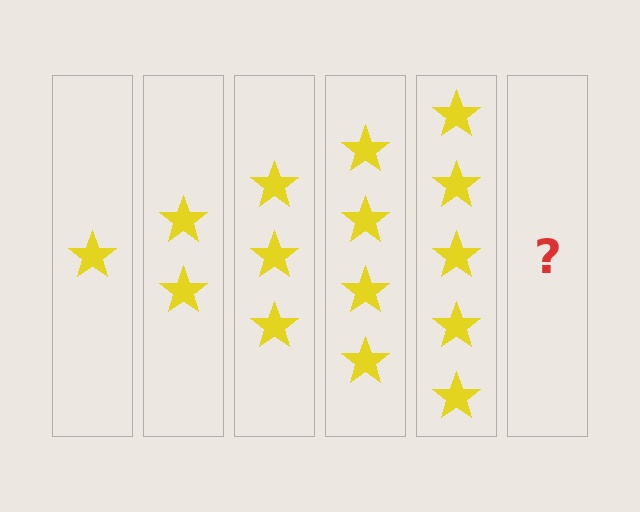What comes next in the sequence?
The next element should be 6 stars.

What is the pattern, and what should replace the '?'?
The pattern is that each step adds one more star. The '?' should be 6 stars.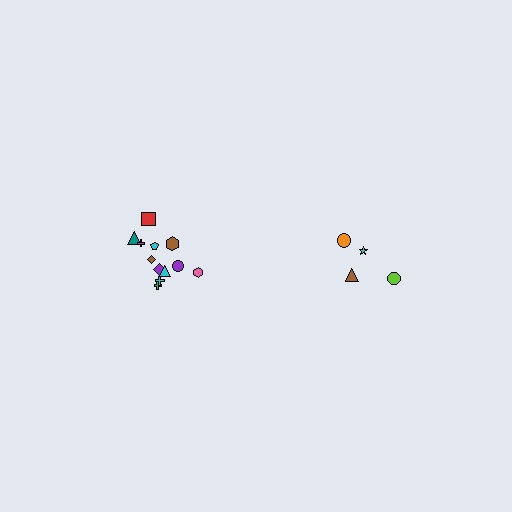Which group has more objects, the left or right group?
The left group.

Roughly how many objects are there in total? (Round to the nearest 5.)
Roughly 15 objects in total.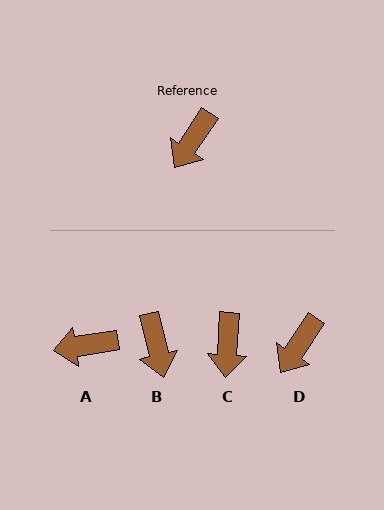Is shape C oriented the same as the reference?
No, it is off by about 30 degrees.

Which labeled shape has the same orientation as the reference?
D.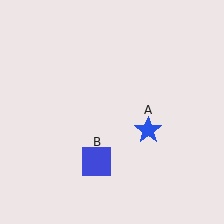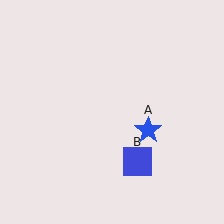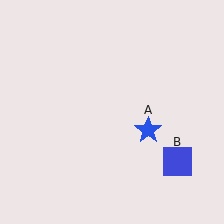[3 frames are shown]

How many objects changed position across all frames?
1 object changed position: blue square (object B).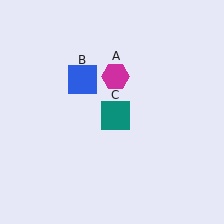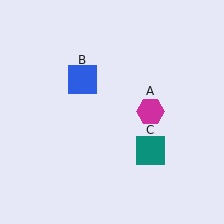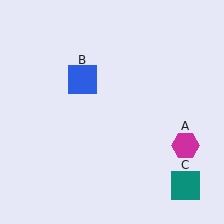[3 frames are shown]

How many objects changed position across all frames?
2 objects changed position: magenta hexagon (object A), teal square (object C).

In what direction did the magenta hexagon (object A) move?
The magenta hexagon (object A) moved down and to the right.